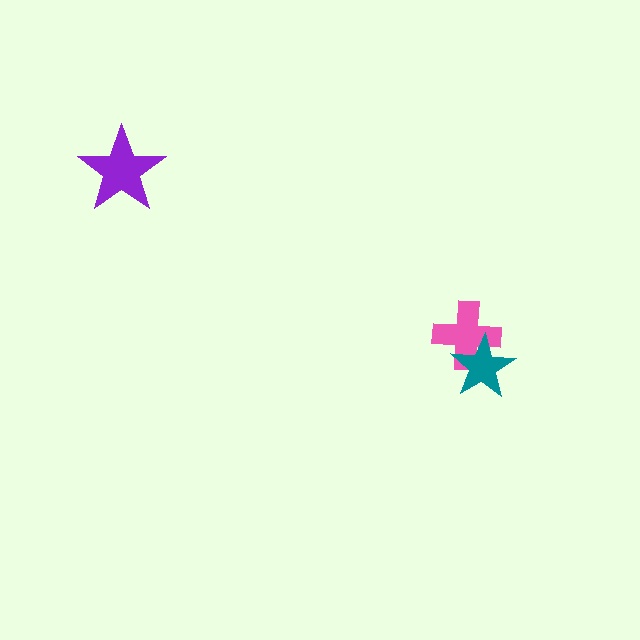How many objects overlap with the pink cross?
1 object overlaps with the pink cross.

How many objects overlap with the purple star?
0 objects overlap with the purple star.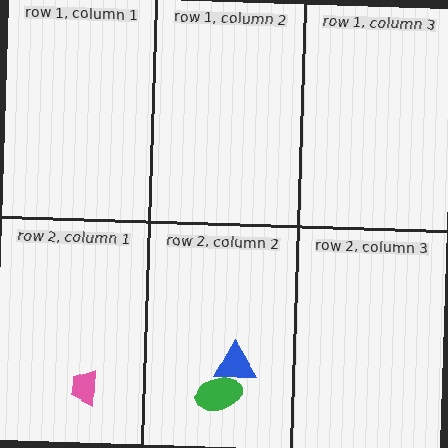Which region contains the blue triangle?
The row 2, column 2 region.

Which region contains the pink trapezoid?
The row 2, column 1 region.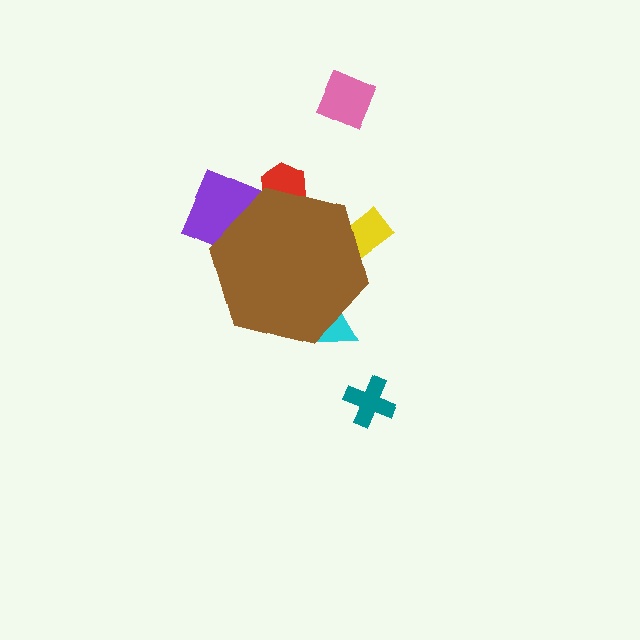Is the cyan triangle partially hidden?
Yes, the cyan triangle is partially hidden behind the brown hexagon.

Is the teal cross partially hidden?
No, the teal cross is fully visible.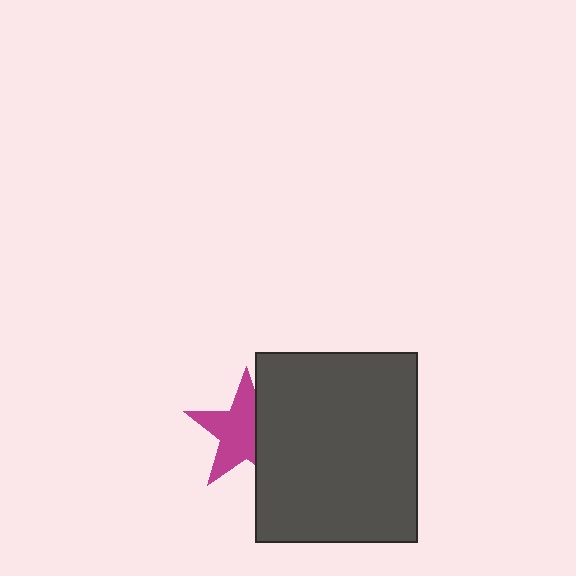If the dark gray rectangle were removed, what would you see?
You would see the complete magenta star.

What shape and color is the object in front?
The object in front is a dark gray rectangle.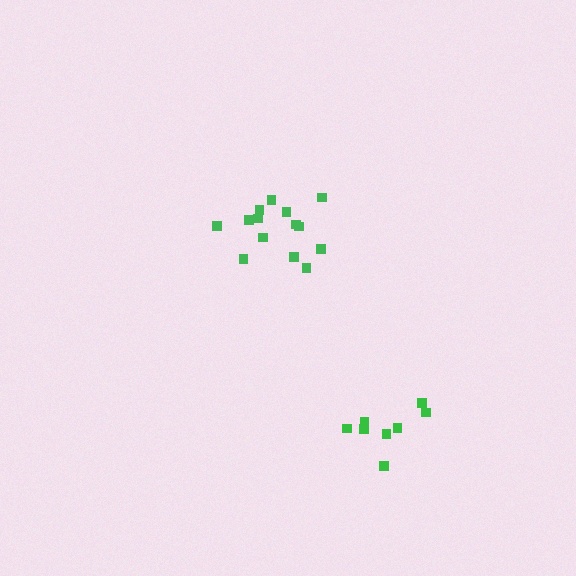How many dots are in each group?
Group 1: 14 dots, Group 2: 8 dots (22 total).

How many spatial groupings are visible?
There are 2 spatial groupings.